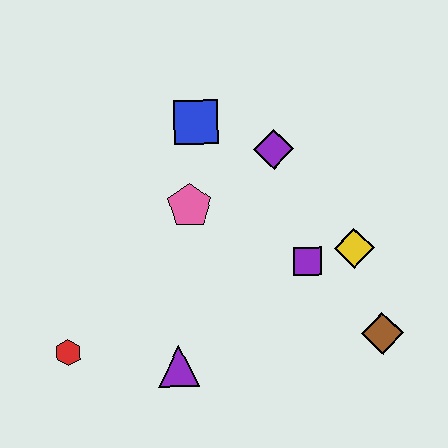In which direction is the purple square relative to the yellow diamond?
The purple square is to the left of the yellow diamond.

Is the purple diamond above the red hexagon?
Yes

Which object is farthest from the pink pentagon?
The brown diamond is farthest from the pink pentagon.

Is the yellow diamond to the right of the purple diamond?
Yes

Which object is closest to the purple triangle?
The red hexagon is closest to the purple triangle.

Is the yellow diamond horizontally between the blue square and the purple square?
No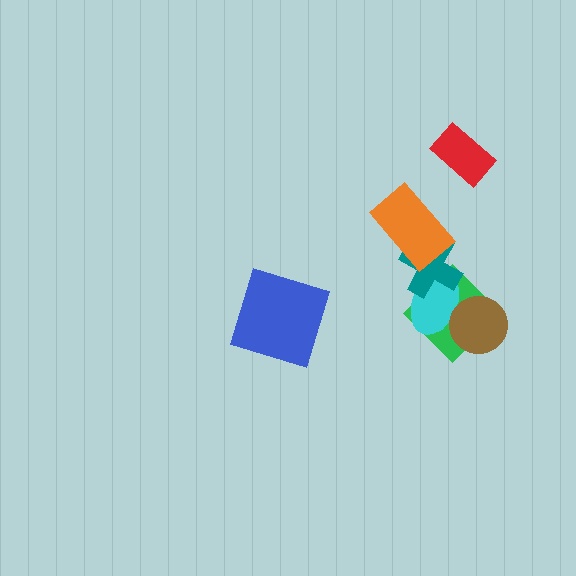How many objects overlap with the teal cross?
3 objects overlap with the teal cross.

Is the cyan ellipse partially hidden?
Yes, it is partially covered by another shape.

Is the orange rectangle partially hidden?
No, no other shape covers it.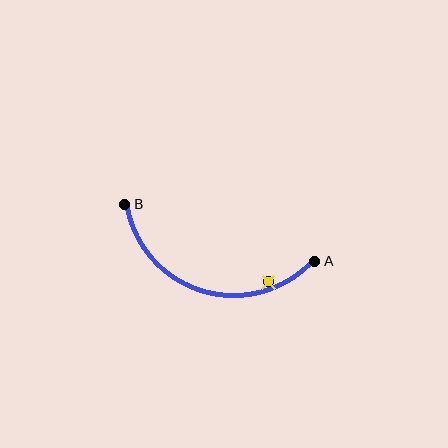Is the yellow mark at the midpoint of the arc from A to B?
No — the yellow mark does not lie on the arc at all. It sits slightly inside the curve.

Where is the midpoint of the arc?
The arc midpoint is the point on the curve farthest from the straight line joining A and B. It sits below that line.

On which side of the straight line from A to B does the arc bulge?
The arc bulges below the straight line connecting A and B.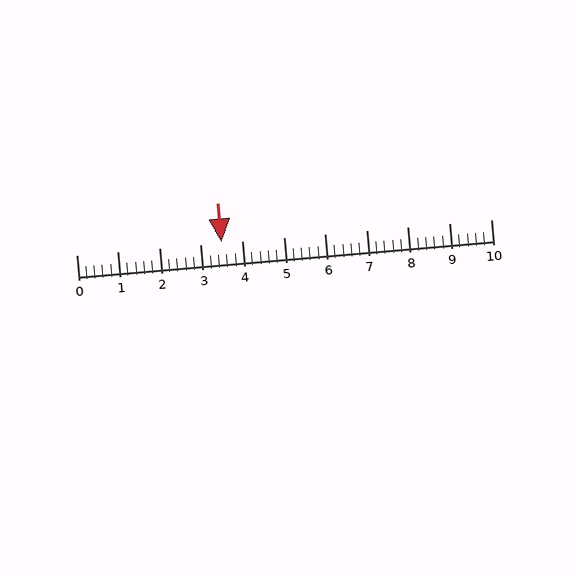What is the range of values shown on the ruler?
The ruler shows values from 0 to 10.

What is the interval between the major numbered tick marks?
The major tick marks are spaced 1 units apart.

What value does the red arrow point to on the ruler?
The red arrow points to approximately 3.5.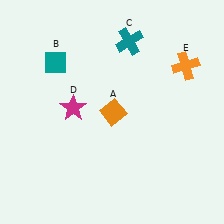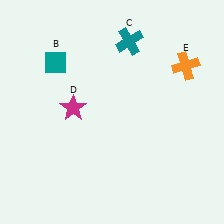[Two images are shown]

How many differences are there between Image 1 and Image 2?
There is 1 difference between the two images.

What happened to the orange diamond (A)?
The orange diamond (A) was removed in Image 2. It was in the bottom-right area of Image 1.